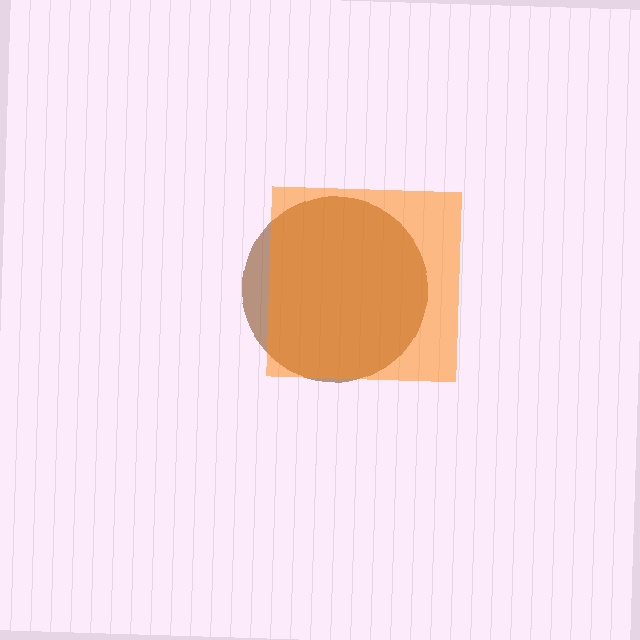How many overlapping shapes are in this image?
There are 2 overlapping shapes in the image.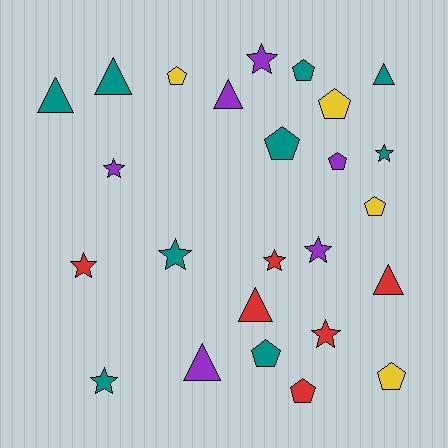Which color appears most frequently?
Teal, with 9 objects.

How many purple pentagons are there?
There is 1 purple pentagon.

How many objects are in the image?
There are 25 objects.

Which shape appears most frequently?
Pentagon, with 9 objects.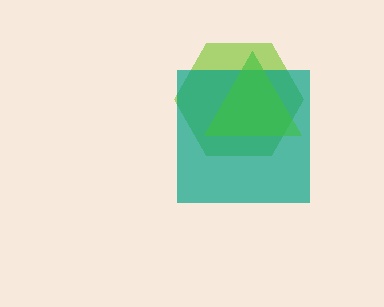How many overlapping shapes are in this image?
There are 3 overlapping shapes in the image.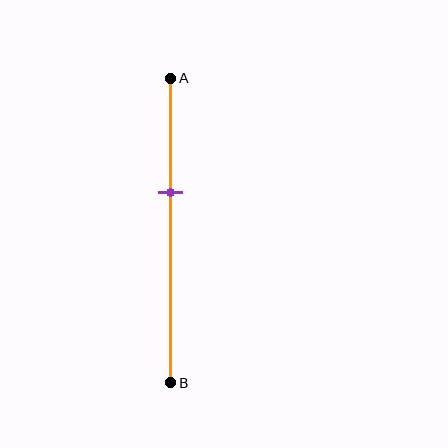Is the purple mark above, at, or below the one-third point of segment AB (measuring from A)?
The purple mark is below the one-third point of segment AB.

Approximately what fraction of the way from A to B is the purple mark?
The purple mark is approximately 40% of the way from A to B.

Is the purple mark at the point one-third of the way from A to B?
No, the mark is at about 40% from A, not at the 33% one-third point.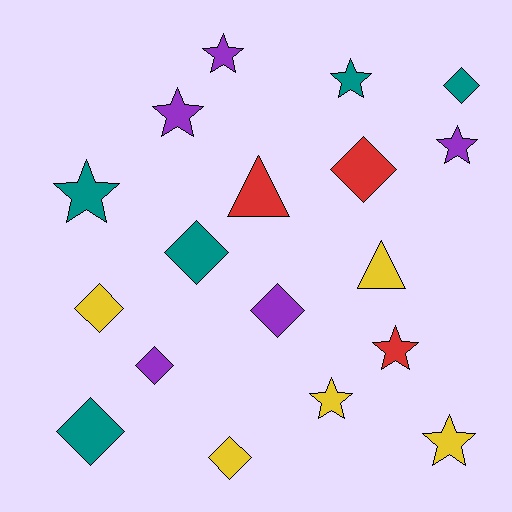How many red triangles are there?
There is 1 red triangle.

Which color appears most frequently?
Purple, with 5 objects.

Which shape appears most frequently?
Star, with 8 objects.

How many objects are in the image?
There are 18 objects.